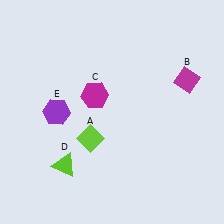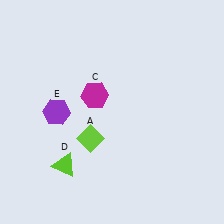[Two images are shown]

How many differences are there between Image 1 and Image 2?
There is 1 difference between the two images.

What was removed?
The magenta diamond (B) was removed in Image 2.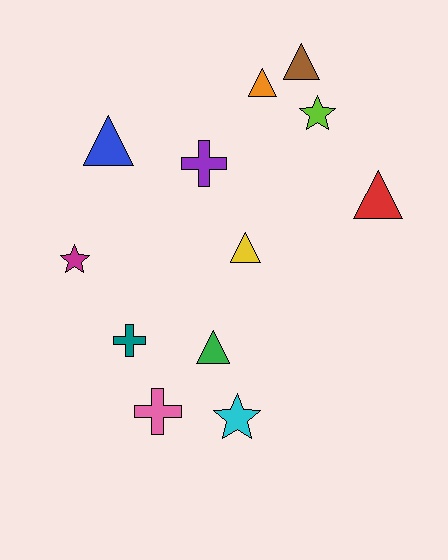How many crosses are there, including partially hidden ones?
There are 3 crosses.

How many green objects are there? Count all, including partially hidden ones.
There is 1 green object.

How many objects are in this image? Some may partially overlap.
There are 12 objects.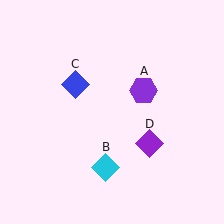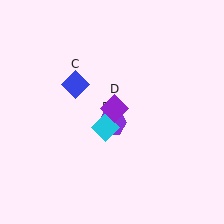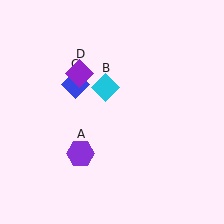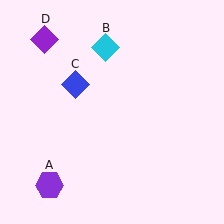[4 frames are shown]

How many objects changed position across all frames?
3 objects changed position: purple hexagon (object A), cyan diamond (object B), purple diamond (object D).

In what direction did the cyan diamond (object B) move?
The cyan diamond (object B) moved up.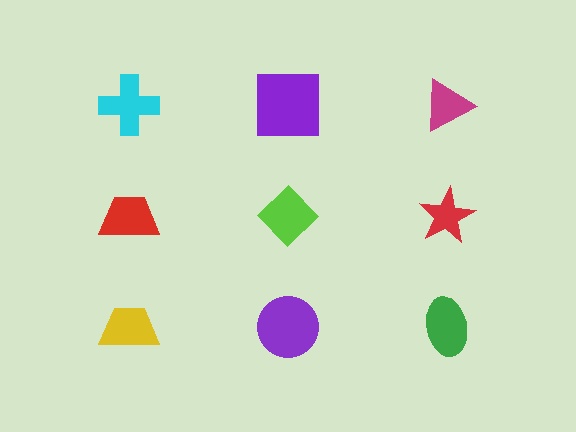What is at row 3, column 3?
A green ellipse.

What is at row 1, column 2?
A purple square.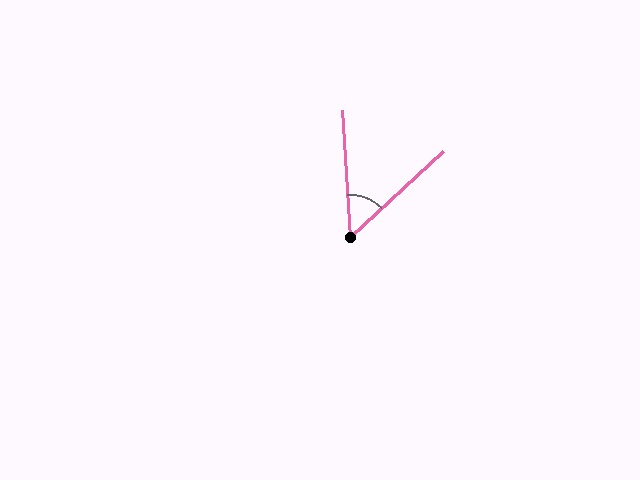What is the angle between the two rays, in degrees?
Approximately 51 degrees.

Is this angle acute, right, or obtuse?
It is acute.